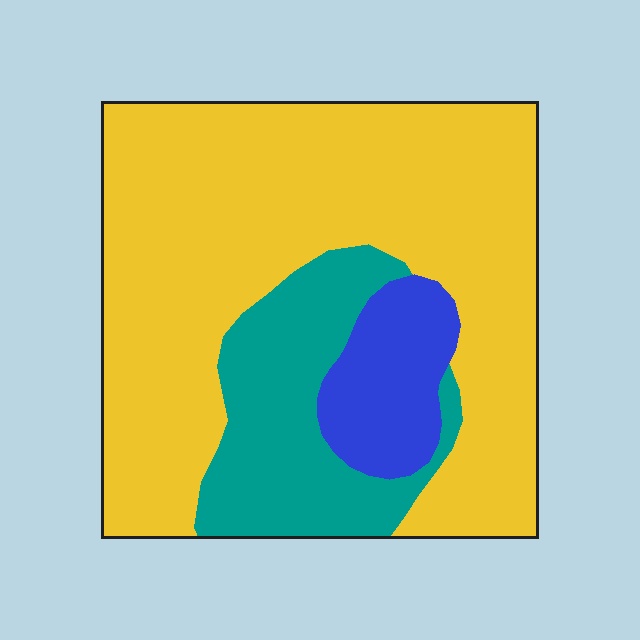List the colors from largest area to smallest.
From largest to smallest: yellow, teal, blue.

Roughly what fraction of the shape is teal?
Teal takes up about one fifth (1/5) of the shape.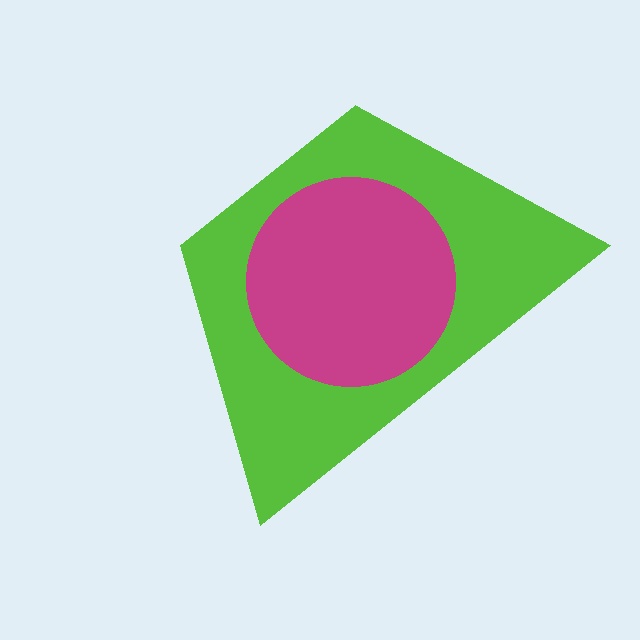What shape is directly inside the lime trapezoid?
The magenta circle.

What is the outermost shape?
The lime trapezoid.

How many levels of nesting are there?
2.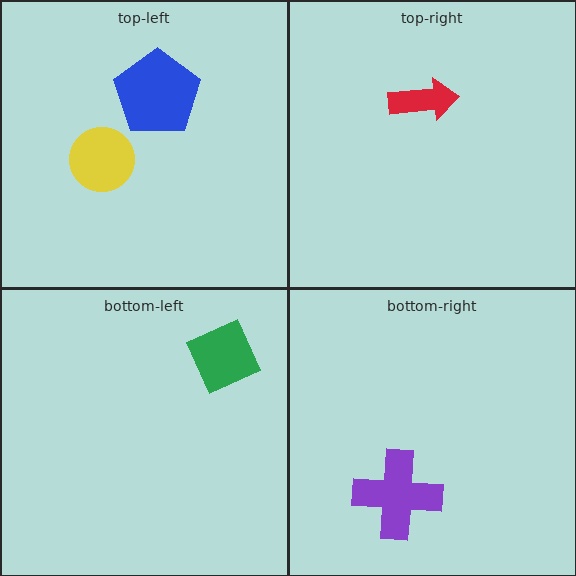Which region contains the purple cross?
The bottom-right region.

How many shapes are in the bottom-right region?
1.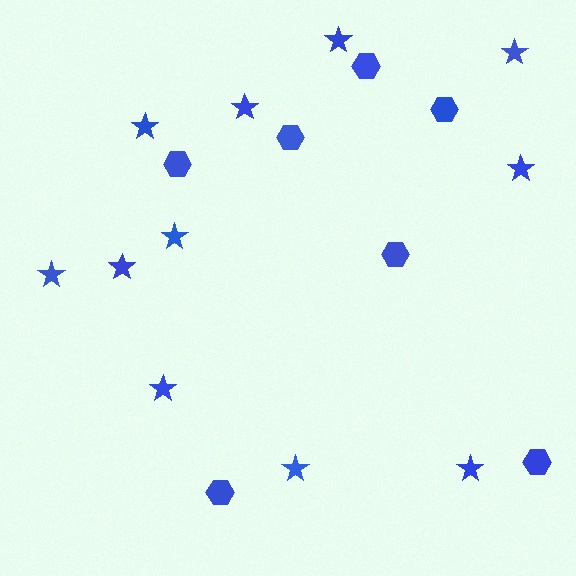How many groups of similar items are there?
There are 2 groups: one group of stars (11) and one group of hexagons (7).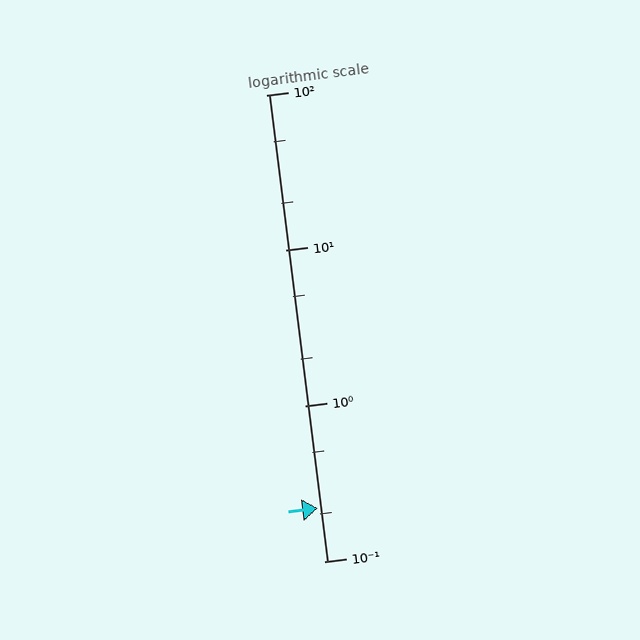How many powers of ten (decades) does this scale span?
The scale spans 3 decades, from 0.1 to 100.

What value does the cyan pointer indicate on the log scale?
The pointer indicates approximately 0.22.